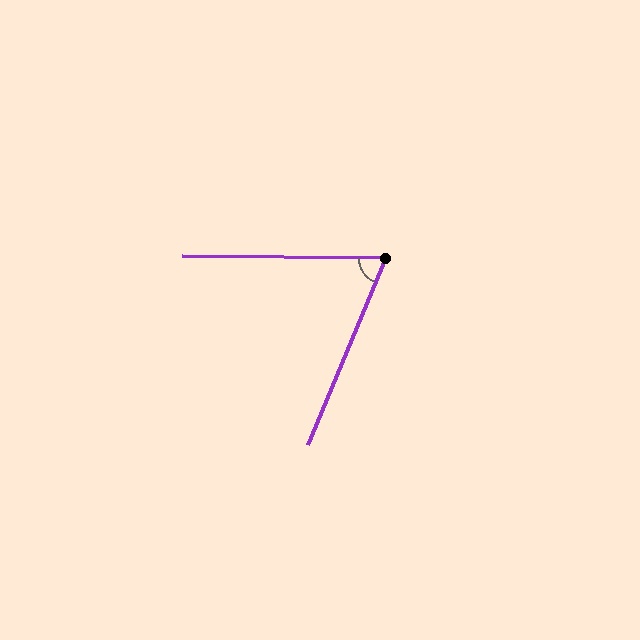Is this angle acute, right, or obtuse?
It is acute.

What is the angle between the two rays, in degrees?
Approximately 68 degrees.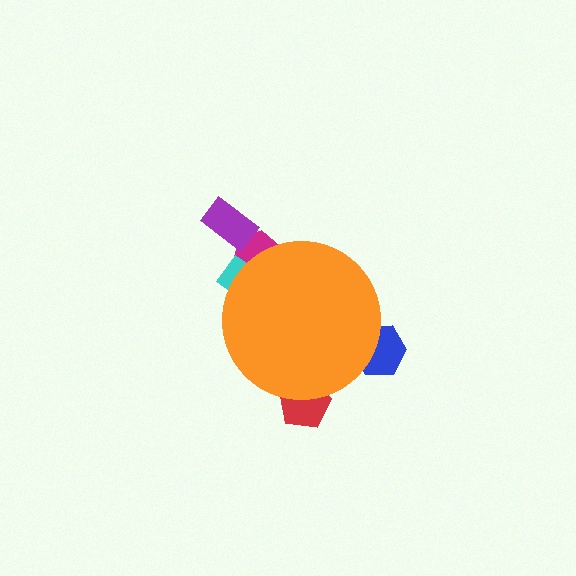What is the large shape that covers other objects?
An orange circle.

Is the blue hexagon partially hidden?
Yes, the blue hexagon is partially hidden behind the orange circle.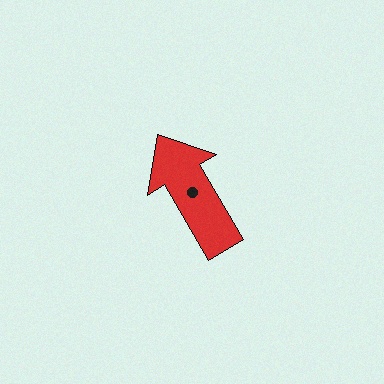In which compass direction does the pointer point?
Northwest.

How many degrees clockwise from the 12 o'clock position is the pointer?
Approximately 329 degrees.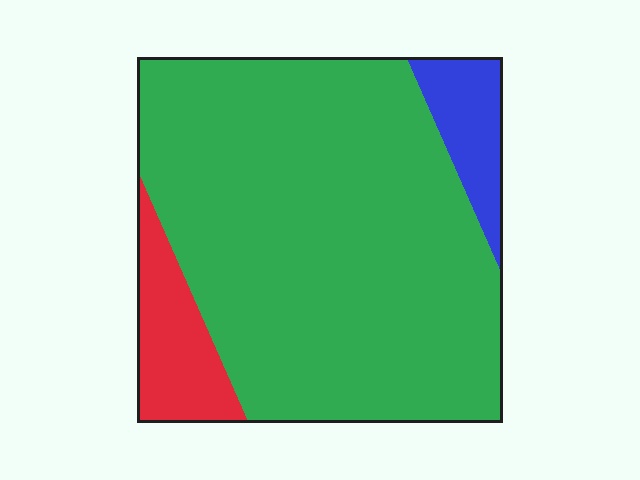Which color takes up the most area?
Green, at roughly 80%.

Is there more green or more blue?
Green.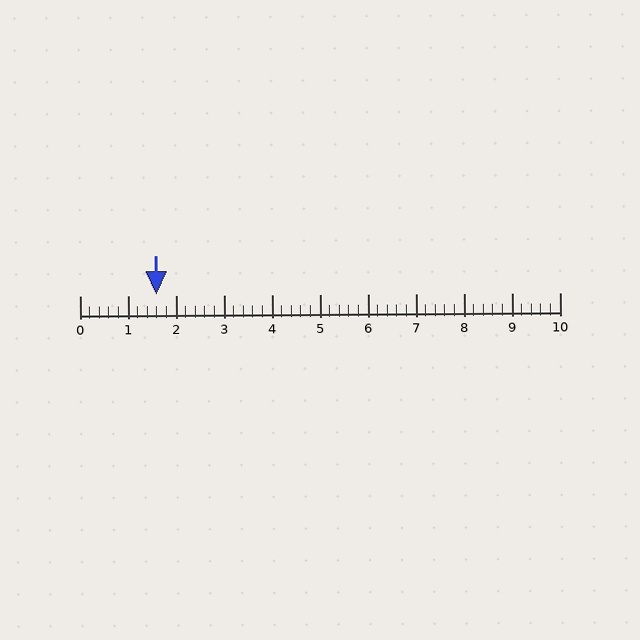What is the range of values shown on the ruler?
The ruler shows values from 0 to 10.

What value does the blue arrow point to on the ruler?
The blue arrow points to approximately 1.6.